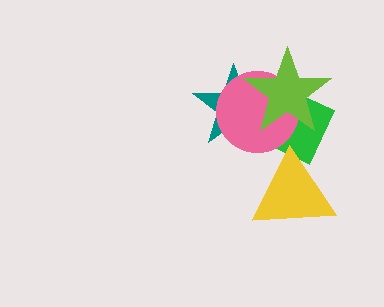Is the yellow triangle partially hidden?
No, no other shape covers it.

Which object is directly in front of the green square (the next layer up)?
The pink circle is directly in front of the green square.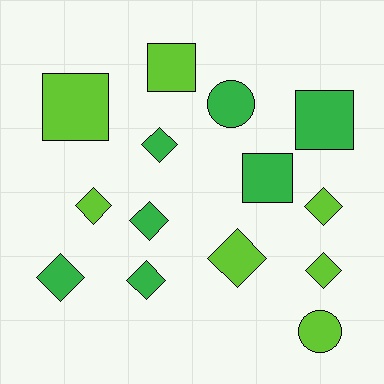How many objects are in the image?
There are 14 objects.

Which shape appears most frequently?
Diamond, with 8 objects.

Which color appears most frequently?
Green, with 7 objects.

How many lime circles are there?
There is 1 lime circle.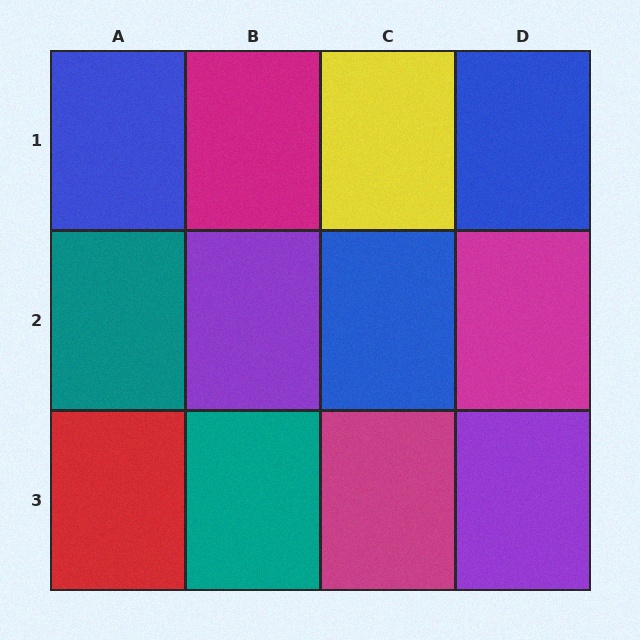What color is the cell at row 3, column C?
Magenta.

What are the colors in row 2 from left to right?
Teal, purple, blue, magenta.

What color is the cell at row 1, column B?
Magenta.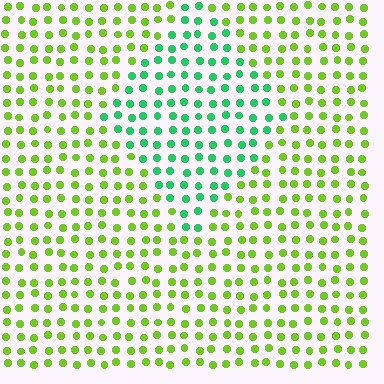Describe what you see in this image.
The image is filled with small lime elements in a uniform arrangement. A diamond-shaped region is visible where the elements are tinted to a slightly different hue, forming a subtle color boundary.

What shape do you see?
I see a diamond.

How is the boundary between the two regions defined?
The boundary is defined purely by a slight shift in hue (about 49 degrees). Spacing, size, and orientation are identical on both sides.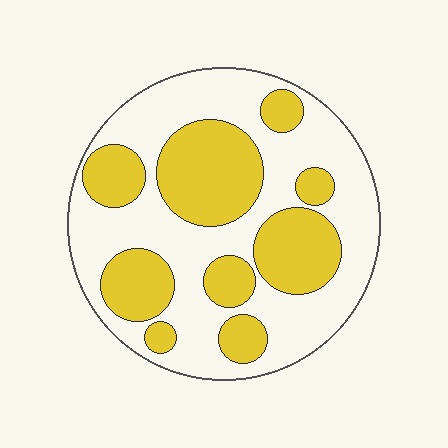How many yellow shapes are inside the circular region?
9.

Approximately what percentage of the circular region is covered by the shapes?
Approximately 40%.